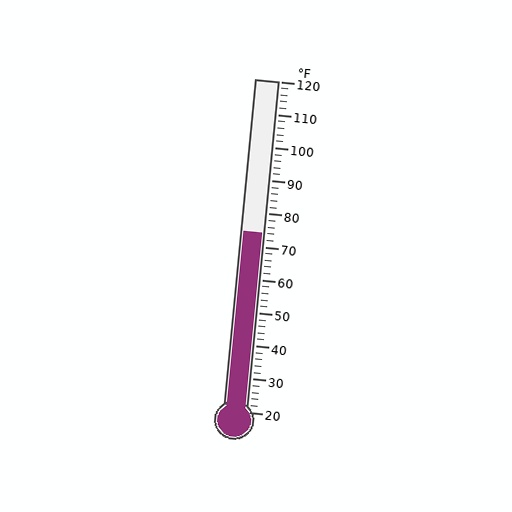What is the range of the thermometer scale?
The thermometer scale ranges from 20°F to 120°F.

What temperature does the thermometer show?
The thermometer shows approximately 74°F.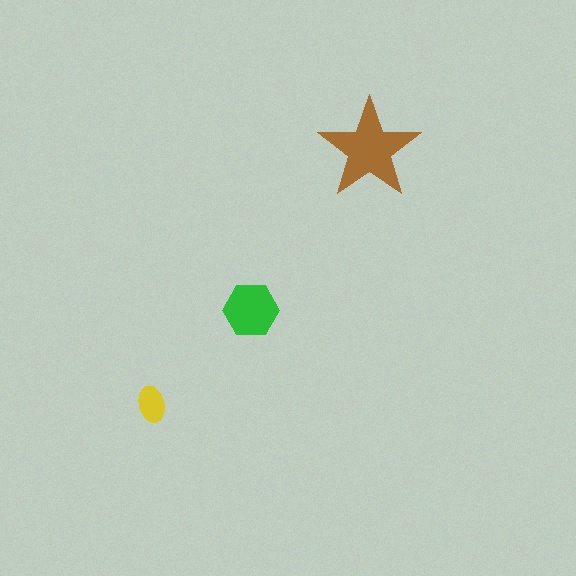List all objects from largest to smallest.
The brown star, the green hexagon, the yellow ellipse.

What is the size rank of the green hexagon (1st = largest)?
2nd.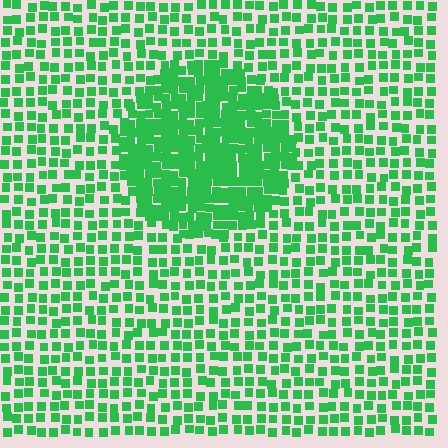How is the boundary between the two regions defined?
The boundary is defined by a change in element density (approximately 2.0x ratio). All elements are the same color, size, and shape.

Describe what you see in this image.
The image contains small green elements arranged at two different densities. A circle-shaped region is visible where the elements are more densely packed than the surrounding area.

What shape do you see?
I see a circle.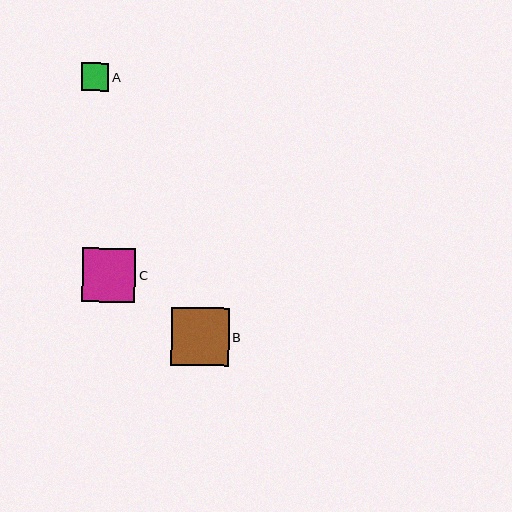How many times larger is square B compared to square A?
Square B is approximately 2.1 times the size of square A.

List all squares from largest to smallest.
From largest to smallest: B, C, A.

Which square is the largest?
Square B is the largest with a size of approximately 58 pixels.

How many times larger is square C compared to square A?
Square C is approximately 1.9 times the size of square A.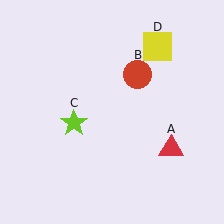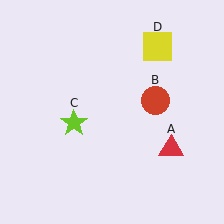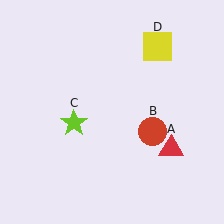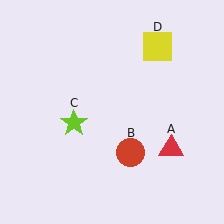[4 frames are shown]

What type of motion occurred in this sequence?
The red circle (object B) rotated clockwise around the center of the scene.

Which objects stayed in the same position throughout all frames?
Red triangle (object A) and lime star (object C) and yellow square (object D) remained stationary.